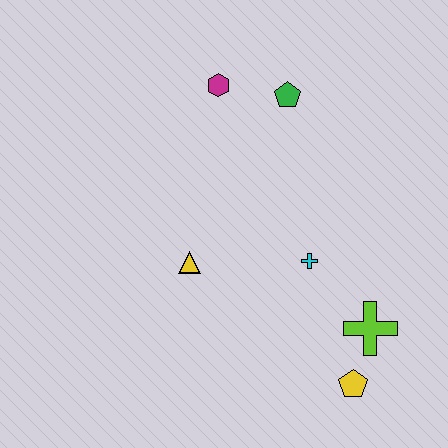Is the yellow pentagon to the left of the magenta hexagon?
No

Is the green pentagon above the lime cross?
Yes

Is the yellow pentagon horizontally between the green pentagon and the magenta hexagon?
No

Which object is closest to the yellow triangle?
The cyan cross is closest to the yellow triangle.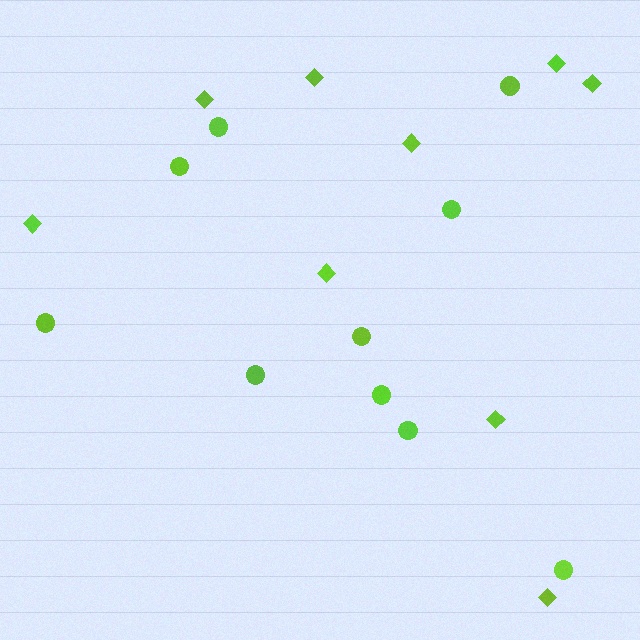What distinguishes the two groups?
There are 2 groups: one group of diamonds (9) and one group of circles (10).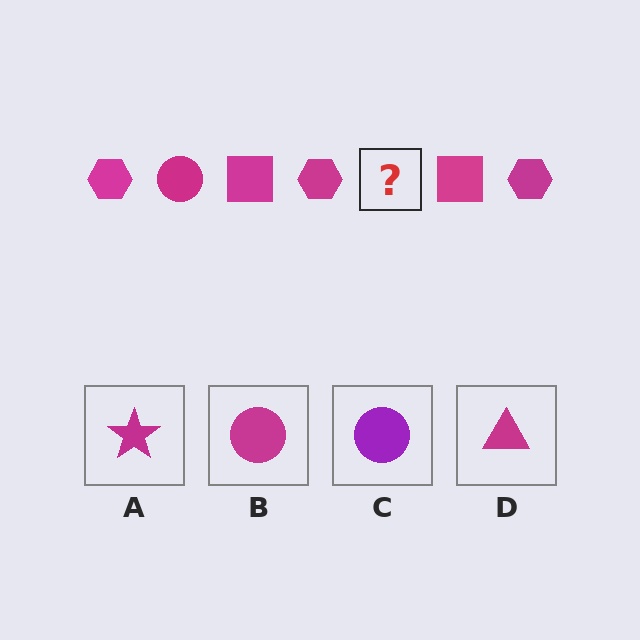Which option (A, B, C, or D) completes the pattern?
B.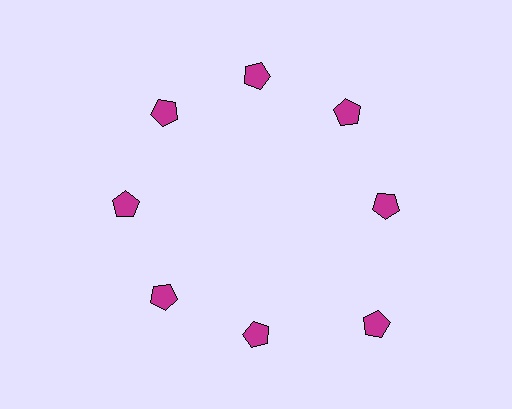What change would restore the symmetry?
The symmetry would be restored by moving it inward, back onto the ring so that all 8 pentagons sit at equal angles and equal distance from the center.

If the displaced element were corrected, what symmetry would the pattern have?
It would have 8-fold rotational symmetry — the pattern would map onto itself every 45 degrees.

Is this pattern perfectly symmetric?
No. The 8 magenta pentagons are arranged in a ring, but one element near the 4 o'clock position is pushed outward from the center, breaking the 8-fold rotational symmetry.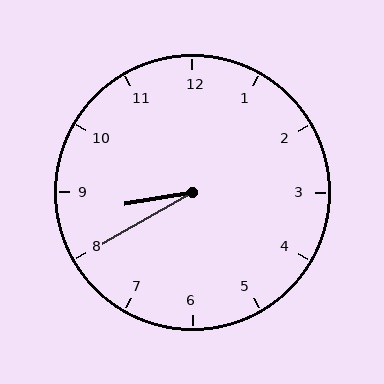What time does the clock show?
8:40.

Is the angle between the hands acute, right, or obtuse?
It is acute.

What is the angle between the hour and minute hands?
Approximately 20 degrees.